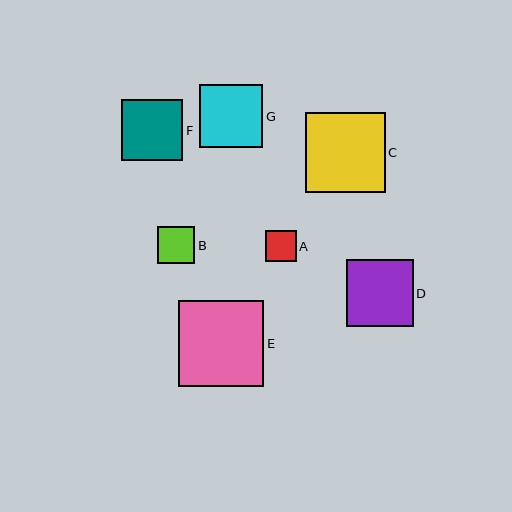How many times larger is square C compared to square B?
Square C is approximately 2.1 times the size of square B.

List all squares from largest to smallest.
From largest to smallest: E, C, D, G, F, B, A.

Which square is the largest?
Square E is the largest with a size of approximately 85 pixels.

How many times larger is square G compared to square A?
Square G is approximately 2.0 times the size of square A.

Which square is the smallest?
Square A is the smallest with a size of approximately 31 pixels.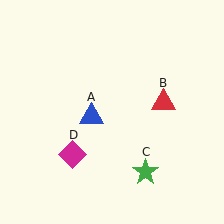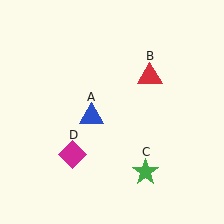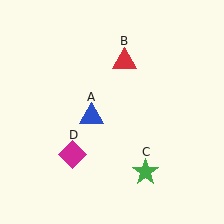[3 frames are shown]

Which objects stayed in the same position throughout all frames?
Blue triangle (object A) and green star (object C) and magenta diamond (object D) remained stationary.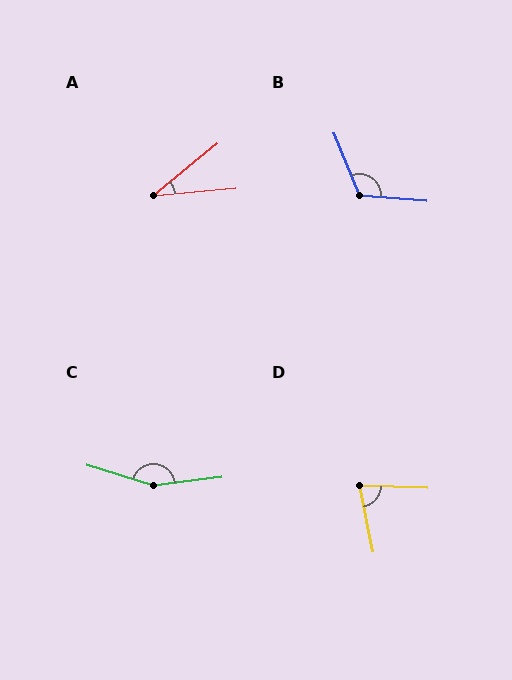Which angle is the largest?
C, at approximately 156 degrees.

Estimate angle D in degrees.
Approximately 76 degrees.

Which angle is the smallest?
A, at approximately 34 degrees.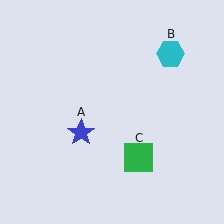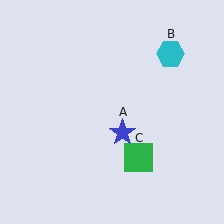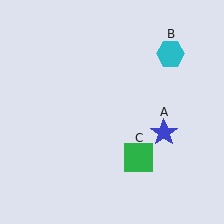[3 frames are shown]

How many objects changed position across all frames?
1 object changed position: blue star (object A).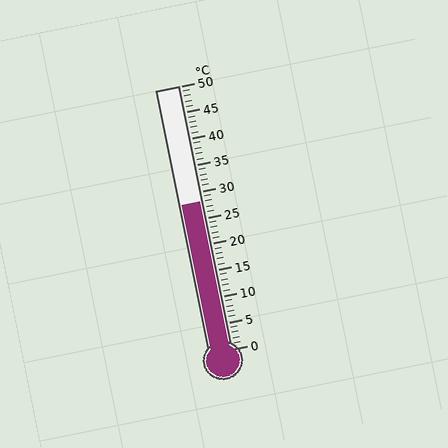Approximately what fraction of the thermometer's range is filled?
The thermometer is filled to approximately 55% of its range.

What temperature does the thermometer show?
The thermometer shows approximately 28°C.